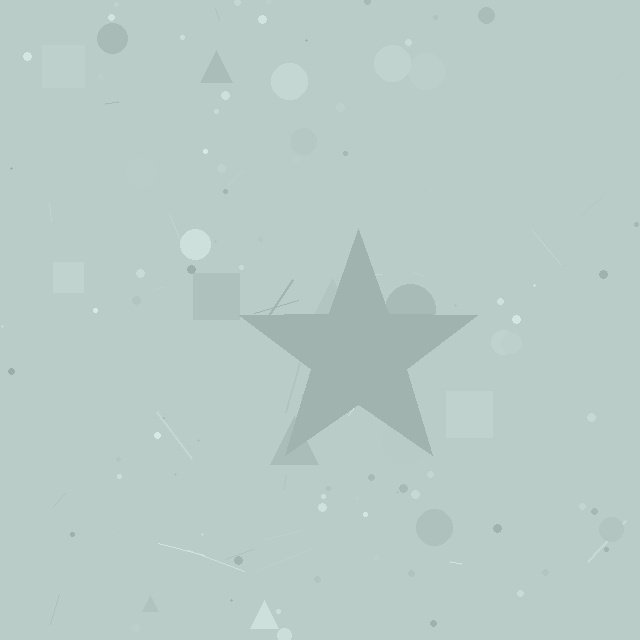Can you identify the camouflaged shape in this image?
The camouflaged shape is a star.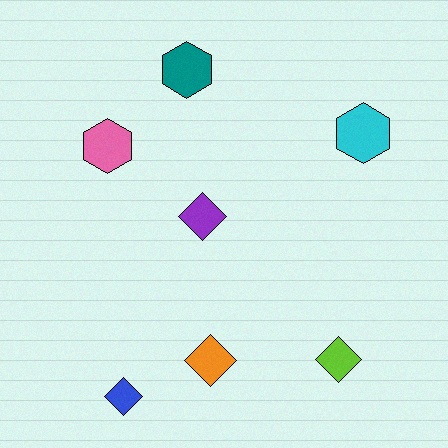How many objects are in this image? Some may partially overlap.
There are 7 objects.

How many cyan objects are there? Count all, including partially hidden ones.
There is 1 cyan object.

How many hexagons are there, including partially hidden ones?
There are 3 hexagons.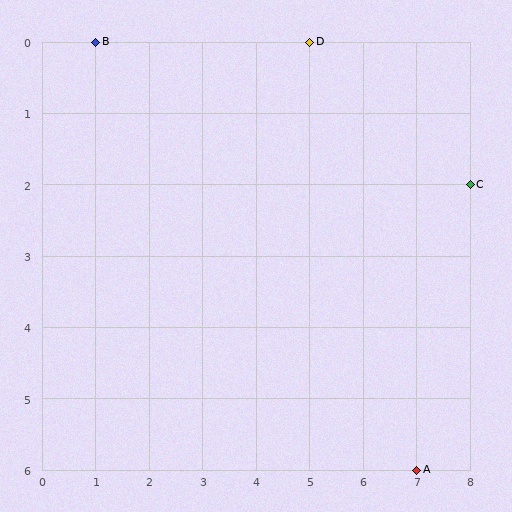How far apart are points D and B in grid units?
Points D and B are 4 columns apart.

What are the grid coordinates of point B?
Point B is at grid coordinates (1, 0).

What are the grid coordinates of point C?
Point C is at grid coordinates (8, 2).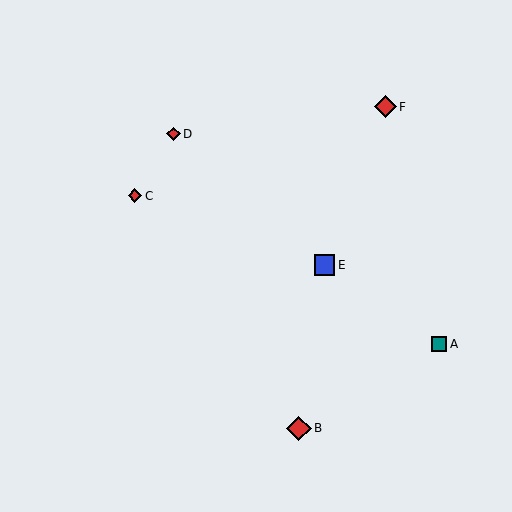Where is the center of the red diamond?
The center of the red diamond is at (385, 107).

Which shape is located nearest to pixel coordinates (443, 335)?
The teal square (labeled A) at (439, 344) is nearest to that location.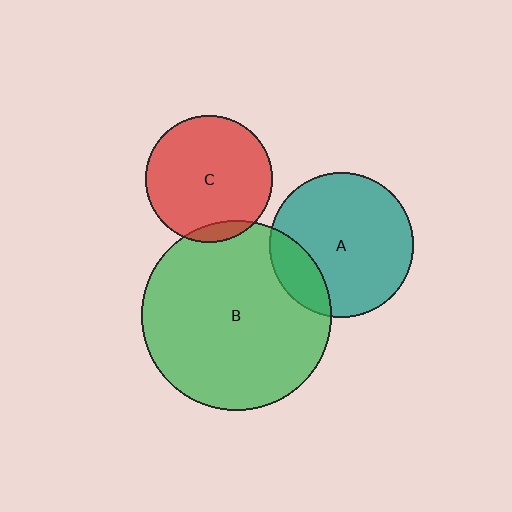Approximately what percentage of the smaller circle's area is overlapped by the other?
Approximately 5%.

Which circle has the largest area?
Circle B (green).